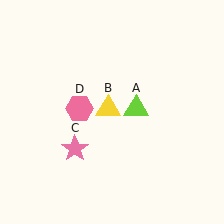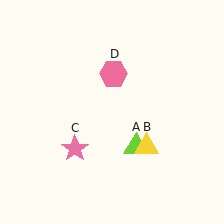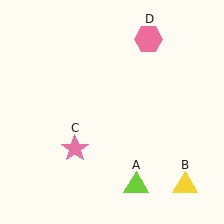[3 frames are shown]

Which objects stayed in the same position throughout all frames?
Pink star (object C) remained stationary.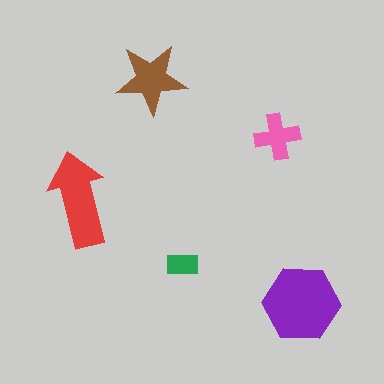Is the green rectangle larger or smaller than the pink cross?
Smaller.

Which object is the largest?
The purple hexagon.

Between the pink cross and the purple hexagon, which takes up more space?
The purple hexagon.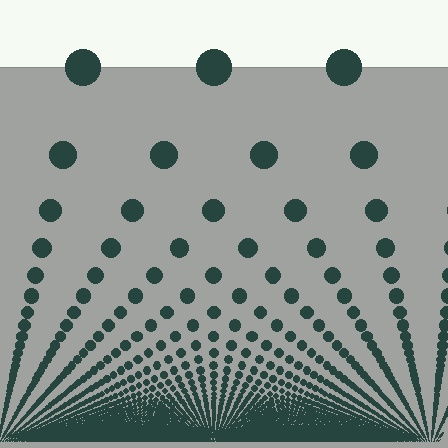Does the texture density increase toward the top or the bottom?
Density increases toward the bottom.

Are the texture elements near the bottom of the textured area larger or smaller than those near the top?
Smaller. The gradient is inverted — elements near the bottom are smaller and denser.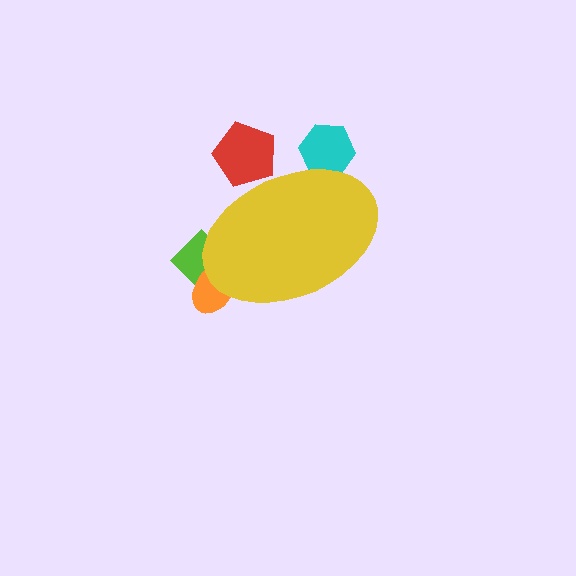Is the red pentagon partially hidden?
Yes, the red pentagon is partially hidden behind the yellow ellipse.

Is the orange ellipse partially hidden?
Yes, the orange ellipse is partially hidden behind the yellow ellipse.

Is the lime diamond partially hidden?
Yes, the lime diamond is partially hidden behind the yellow ellipse.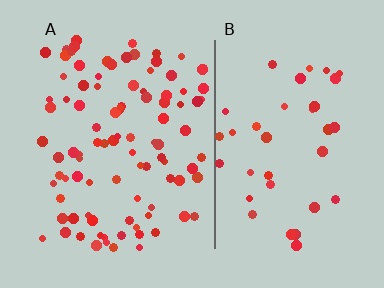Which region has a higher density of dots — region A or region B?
A (the left).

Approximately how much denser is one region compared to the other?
Approximately 2.6× — region A over region B.